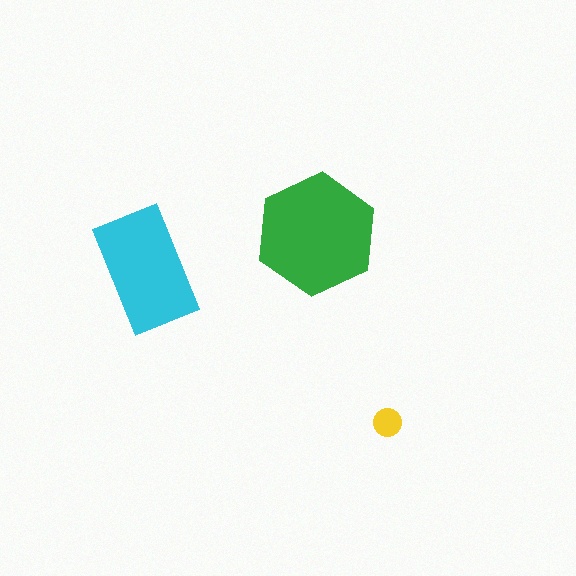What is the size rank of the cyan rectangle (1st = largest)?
2nd.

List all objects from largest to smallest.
The green hexagon, the cyan rectangle, the yellow circle.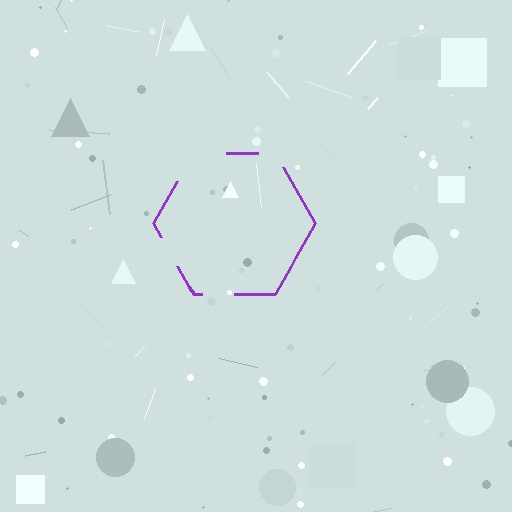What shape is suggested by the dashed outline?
The dashed outline suggests a hexagon.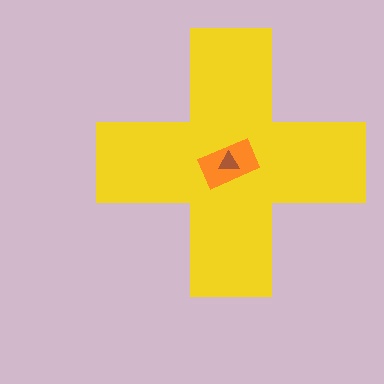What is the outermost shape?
The yellow cross.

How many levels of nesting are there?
3.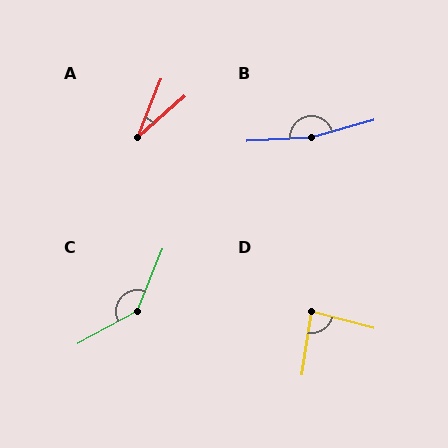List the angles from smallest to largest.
A (27°), D (84°), C (141°), B (168°).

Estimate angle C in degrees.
Approximately 141 degrees.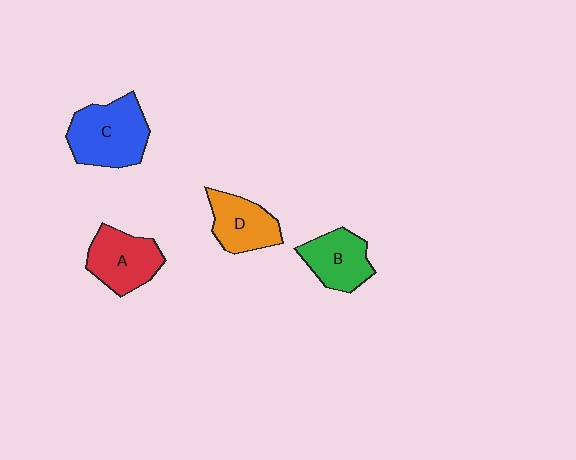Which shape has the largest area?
Shape C (blue).